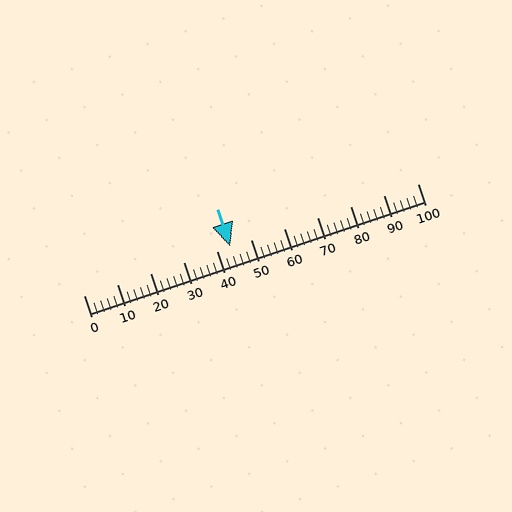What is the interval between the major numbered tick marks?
The major tick marks are spaced 10 units apart.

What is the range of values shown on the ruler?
The ruler shows values from 0 to 100.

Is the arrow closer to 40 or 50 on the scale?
The arrow is closer to 40.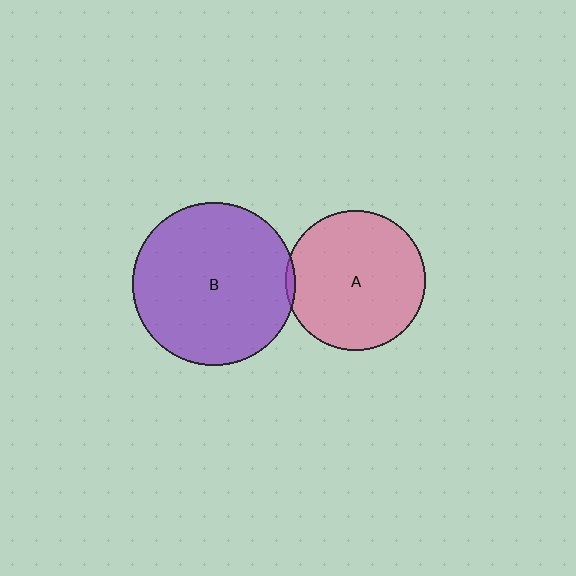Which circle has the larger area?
Circle B (purple).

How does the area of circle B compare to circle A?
Approximately 1.4 times.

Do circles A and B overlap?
Yes.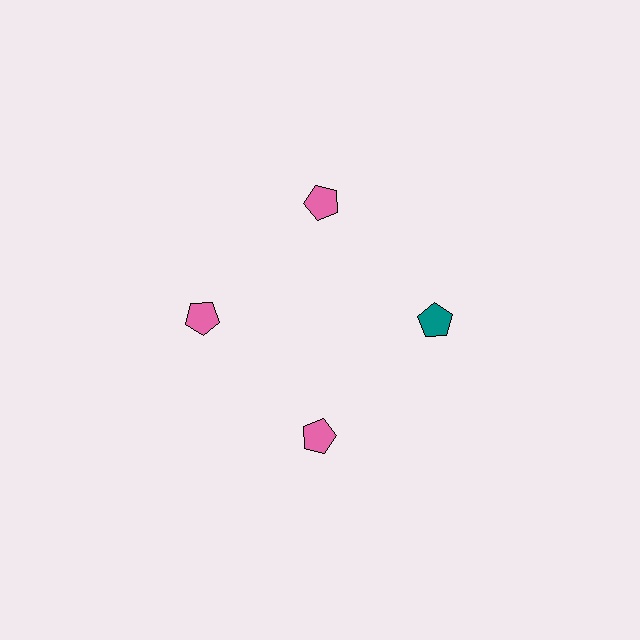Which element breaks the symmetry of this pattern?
The teal pentagon at roughly the 3 o'clock position breaks the symmetry. All other shapes are pink pentagons.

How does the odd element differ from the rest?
It has a different color: teal instead of pink.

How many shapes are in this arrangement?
There are 4 shapes arranged in a ring pattern.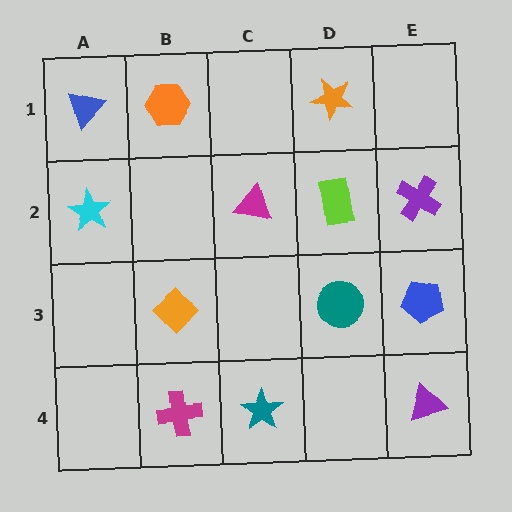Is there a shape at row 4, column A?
No, that cell is empty.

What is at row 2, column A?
A cyan star.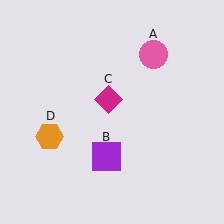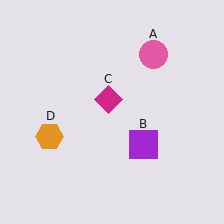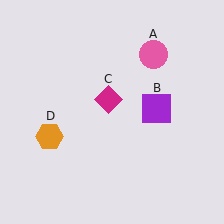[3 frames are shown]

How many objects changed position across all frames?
1 object changed position: purple square (object B).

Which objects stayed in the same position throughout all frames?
Pink circle (object A) and magenta diamond (object C) and orange hexagon (object D) remained stationary.